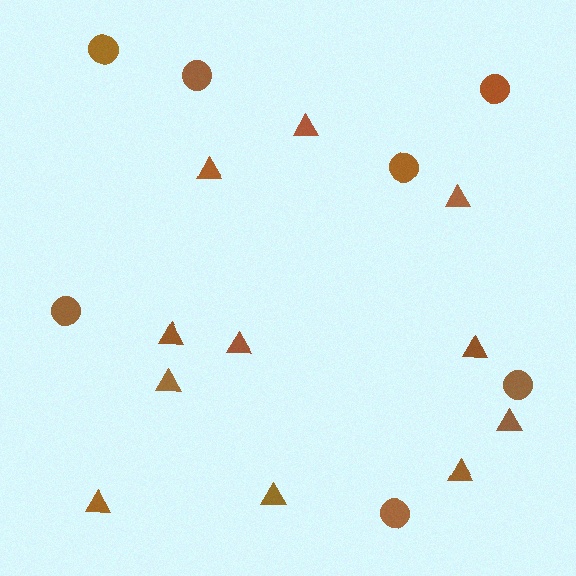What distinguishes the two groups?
There are 2 groups: one group of circles (7) and one group of triangles (11).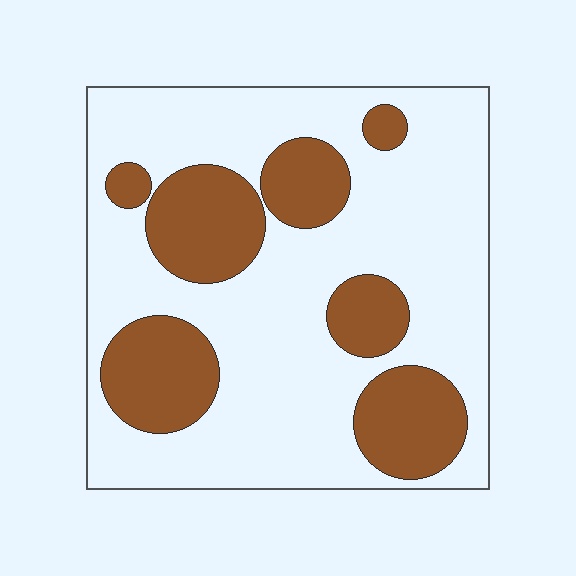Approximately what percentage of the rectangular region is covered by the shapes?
Approximately 30%.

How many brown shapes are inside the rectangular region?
7.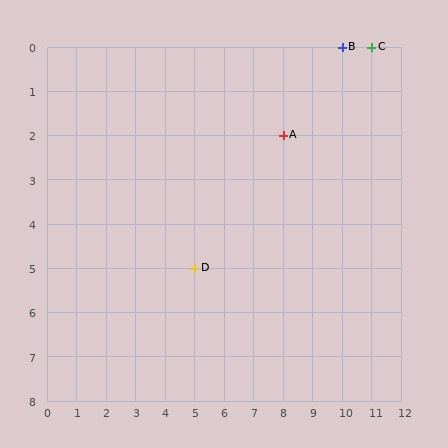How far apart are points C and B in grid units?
Points C and B are 1 column apart.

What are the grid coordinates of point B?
Point B is at grid coordinates (10, 0).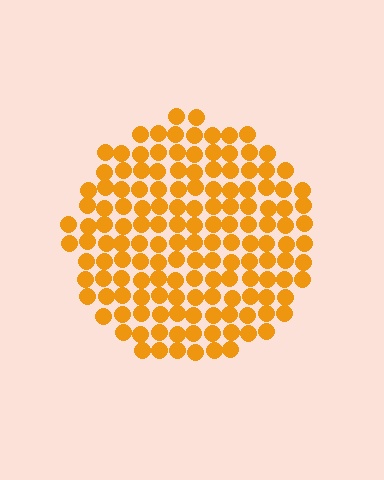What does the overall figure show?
The overall figure shows a circle.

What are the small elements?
The small elements are circles.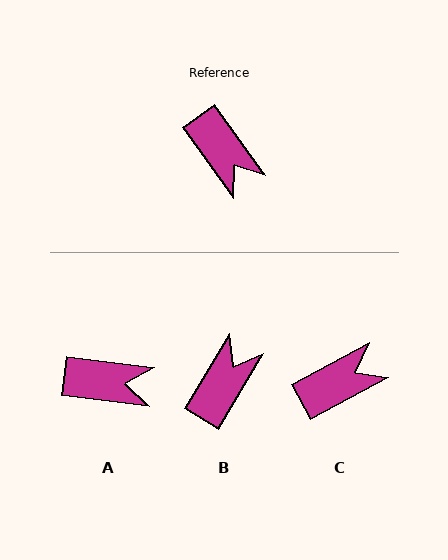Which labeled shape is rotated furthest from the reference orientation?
B, about 113 degrees away.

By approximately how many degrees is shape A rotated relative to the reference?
Approximately 47 degrees counter-clockwise.